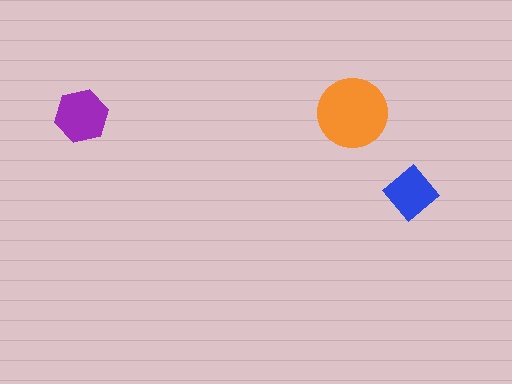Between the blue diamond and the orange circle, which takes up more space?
The orange circle.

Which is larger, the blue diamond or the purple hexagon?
The purple hexagon.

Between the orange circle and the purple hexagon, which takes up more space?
The orange circle.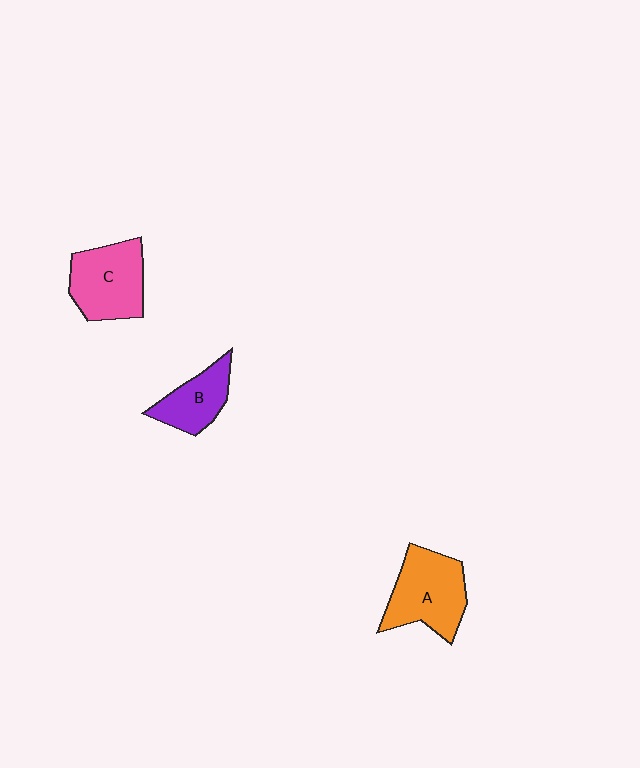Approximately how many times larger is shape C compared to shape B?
Approximately 1.5 times.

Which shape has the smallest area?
Shape B (purple).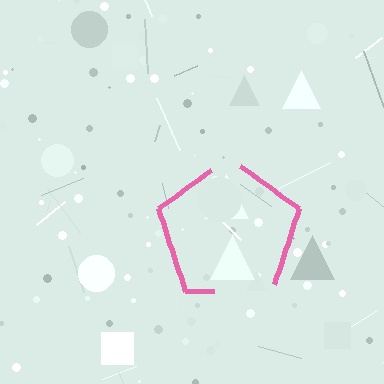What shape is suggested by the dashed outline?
The dashed outline suggests a pentagon.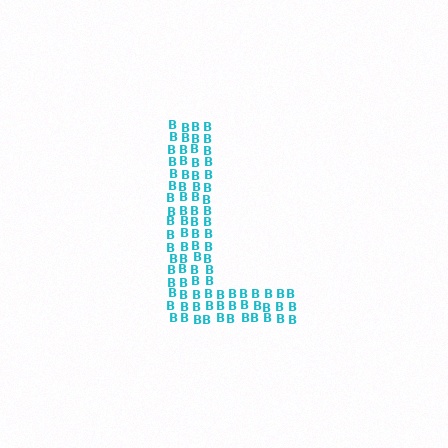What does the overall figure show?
The overall figure shows the letter L.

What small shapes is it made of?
It is made of small letter B's.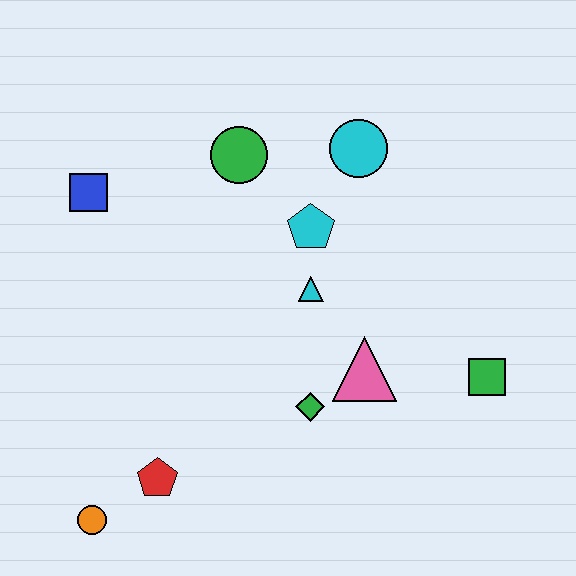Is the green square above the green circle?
No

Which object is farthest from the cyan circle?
The orange circle is farthest from the cyan circle.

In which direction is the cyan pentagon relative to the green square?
The cyan pentagon is to the left of the green square.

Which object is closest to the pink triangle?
The green diamond is closest to the pink triangle.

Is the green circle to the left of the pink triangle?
Yes